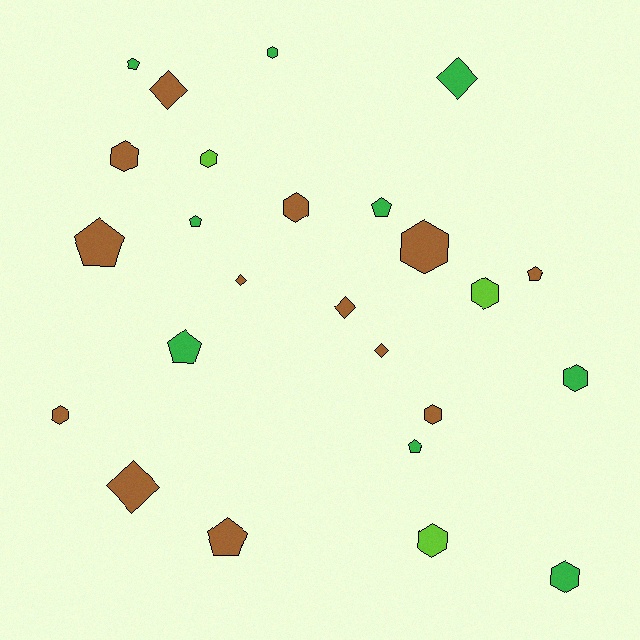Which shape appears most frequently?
Hexagon, with 11 objects.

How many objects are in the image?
There are 25 objects.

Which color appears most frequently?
Brown, with 13 objects.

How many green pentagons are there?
There are 5 green pentagons.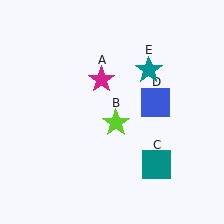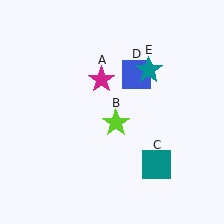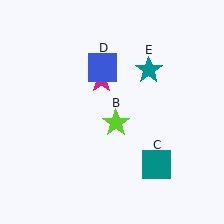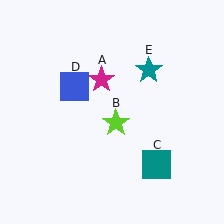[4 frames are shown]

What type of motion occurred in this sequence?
The blue square (object D) rotated counterclockwise around the center of the scene.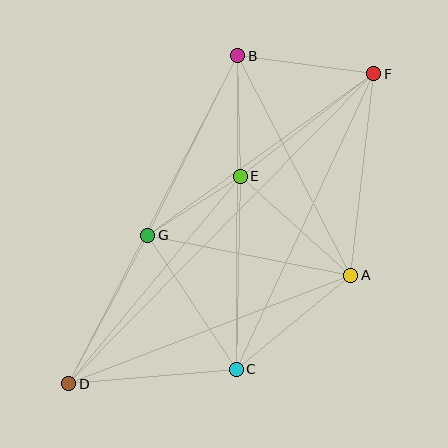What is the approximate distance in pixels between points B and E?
The distance between B and E is approximately 120 pixels.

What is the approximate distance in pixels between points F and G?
The distance between F and G is approximately 278 pixels.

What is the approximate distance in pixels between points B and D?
The distance between B and D is approximately 369 pixels.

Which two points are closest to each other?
Points E and G are closest to each other.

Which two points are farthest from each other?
Points D and F are farthest from each other.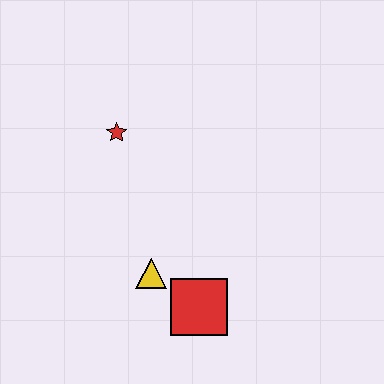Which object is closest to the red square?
The yellow triangle is closest to the red square.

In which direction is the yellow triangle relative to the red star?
The yellow triangle is below the red star.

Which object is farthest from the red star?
The red square is farthest from the red star.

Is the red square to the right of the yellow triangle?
Yes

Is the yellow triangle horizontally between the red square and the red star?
Yes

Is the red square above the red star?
No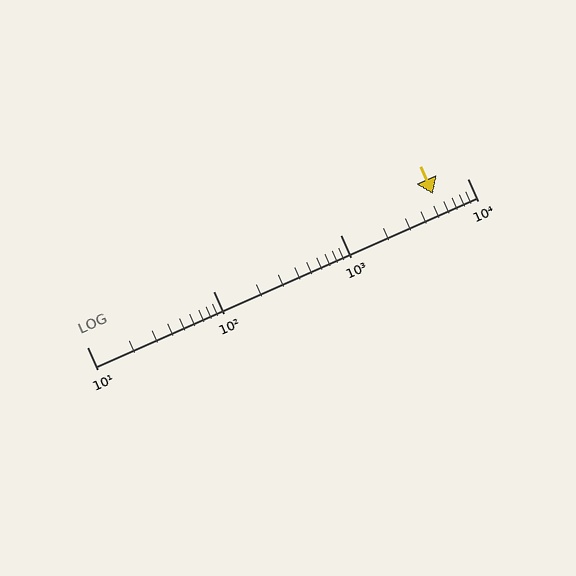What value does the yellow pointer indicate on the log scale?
The pointer indicates approximately 5400.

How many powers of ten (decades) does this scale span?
The scale spans 3 decades, from 10 to 10000.